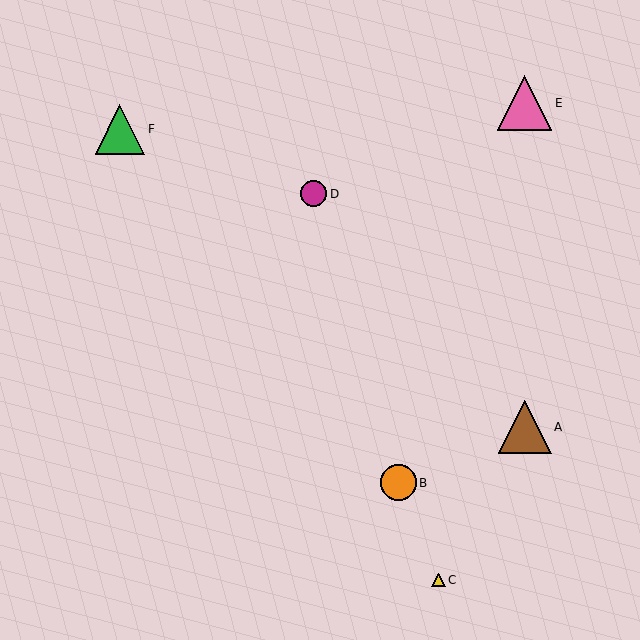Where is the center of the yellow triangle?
The center of the yellow triangle is at (438, 580).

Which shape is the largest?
The pink triangle (labeled E) is the largest.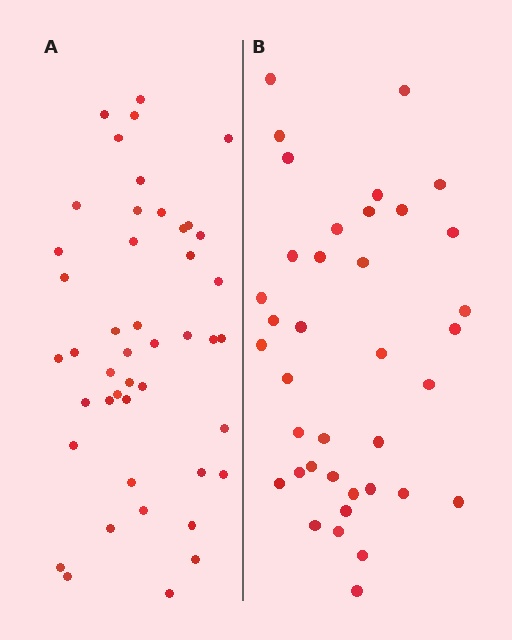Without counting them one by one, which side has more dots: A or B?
Region A (the left region) has more dots.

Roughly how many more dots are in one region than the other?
Region A has roughly 8 or so more dots than region B.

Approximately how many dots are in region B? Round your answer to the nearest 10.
About 40 dots. (The exact count is 38, which rounds to 40.)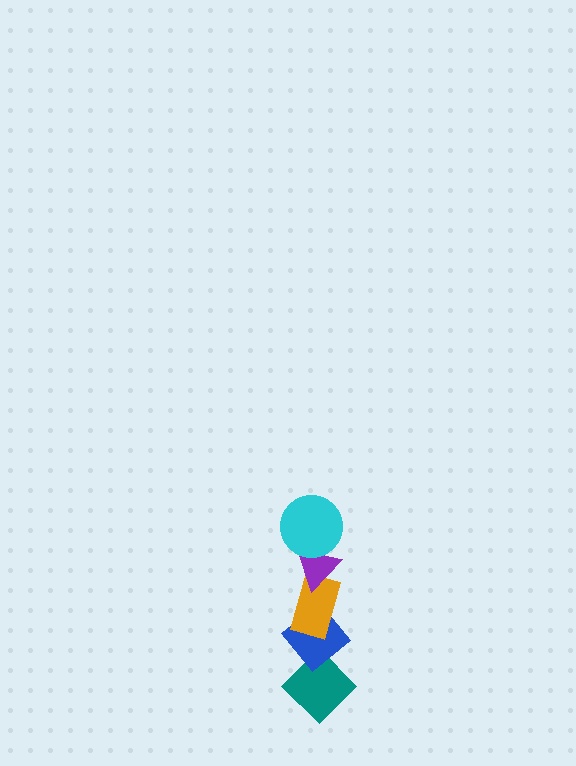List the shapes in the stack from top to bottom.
From top to bottom: the cyan circle, the purple triangle, the orange rectangle, the blue diamond, the teal diamond.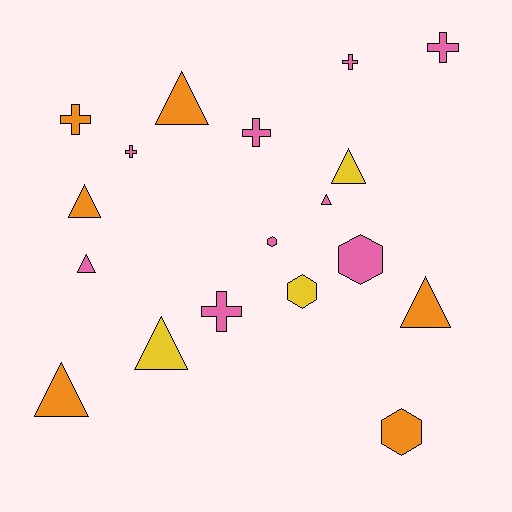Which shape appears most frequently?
Triangle, with 8 objects.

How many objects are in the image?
There are 18 objects.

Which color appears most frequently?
Pink, with 9 objects.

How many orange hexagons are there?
There is 1 orange hexagon.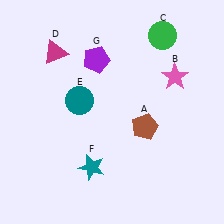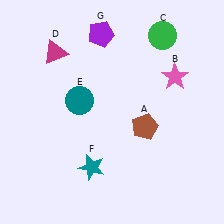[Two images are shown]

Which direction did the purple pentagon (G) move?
The purple pentagon (G) moved up.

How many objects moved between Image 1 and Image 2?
1 object moved between the two images.